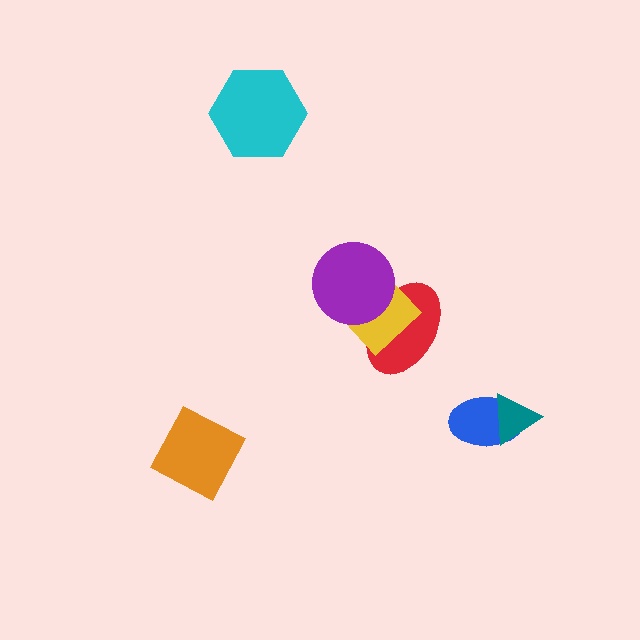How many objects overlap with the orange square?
0 objects overlap with the orange square.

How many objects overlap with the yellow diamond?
2 objects overlap with the yellow diamond.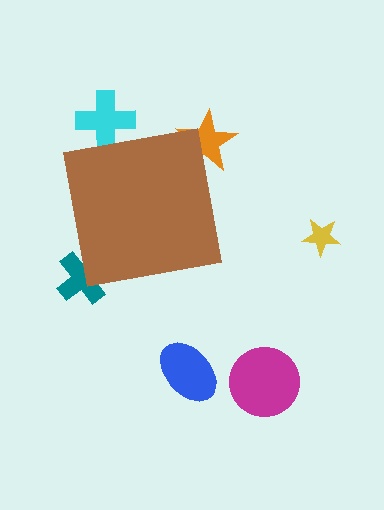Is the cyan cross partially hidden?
Yes, the cyan cross is partially hidden behind the brown square.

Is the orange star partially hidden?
Yes, the orange star is partially hidden behind the brown square.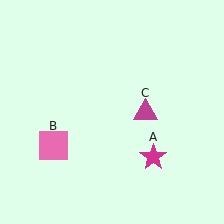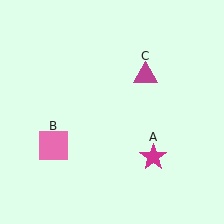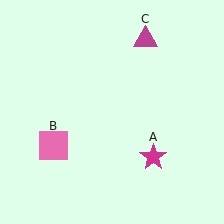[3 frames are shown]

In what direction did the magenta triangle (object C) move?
The magenta triangle (object C) moved up.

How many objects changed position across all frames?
1 object changed position: magenta triangle (object C).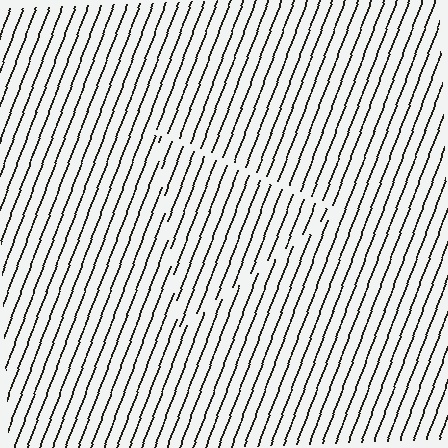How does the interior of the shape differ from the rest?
The interior of the shape contains the same grating, shifted by half a period — the contour is defined by the phase discontinuity where line-ends from the inner and outer gratings abut.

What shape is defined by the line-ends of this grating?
An illusory triangle. The interior of the shape contains the same grating, shifted by half a period — the contour is defined by the phase discontinuity where line-ends from the inner and outer gratings abut.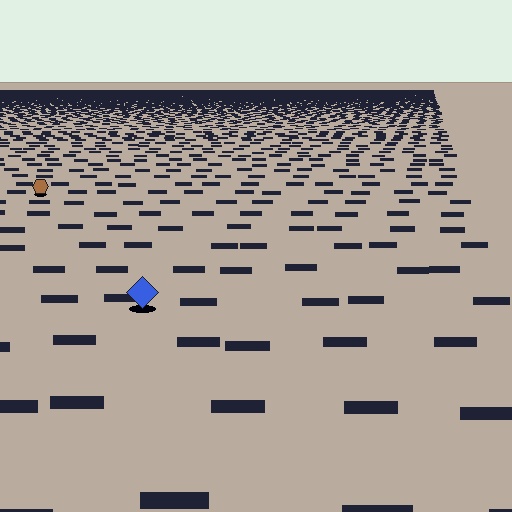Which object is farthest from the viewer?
The brown hexagon is farthest from the viewer. It appears smaller and the ground texture around it is denser.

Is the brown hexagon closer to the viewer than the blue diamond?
No. The blue diamond is closer — you can tell from the texture gradient: the ground texture is coarser near it.